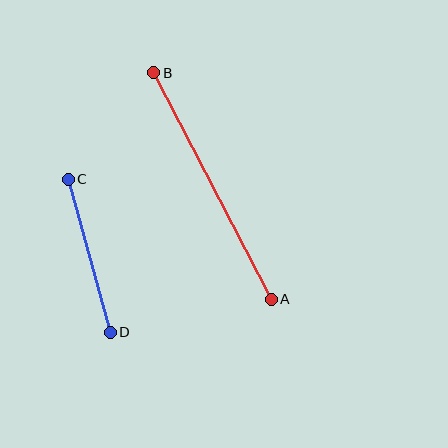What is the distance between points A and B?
The distance is approximately 255 pixels.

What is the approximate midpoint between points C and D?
The midpoint is at approximately (89, 256) pixels.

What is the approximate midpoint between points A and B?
The midpoint is at approximately (212, 186) pixels.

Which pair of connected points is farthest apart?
Points A and B are farthest apart.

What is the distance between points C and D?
The distance is approximately 159 pixels.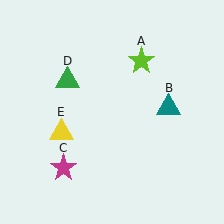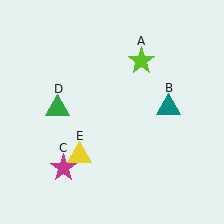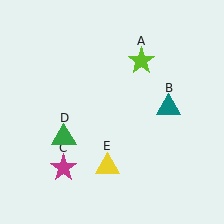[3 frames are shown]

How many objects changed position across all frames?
2 objects changed position: green triangle (object D), yellow triangle (object E).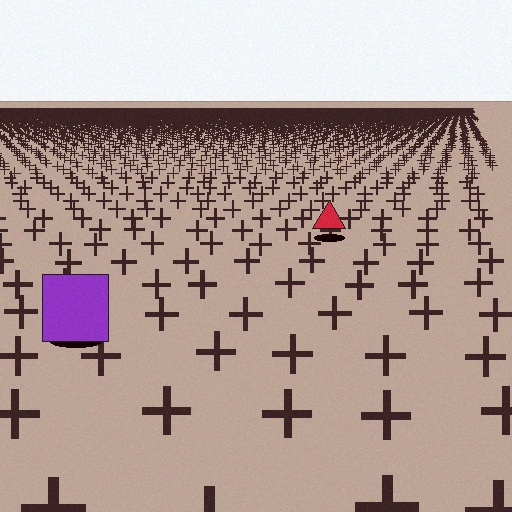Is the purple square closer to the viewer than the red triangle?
Yes. The purple square is closer — you can tell from the texture gradient: the ground texture is coarser near it.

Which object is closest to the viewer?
The purple square is closest. The texture marks near it are larger and more spread out.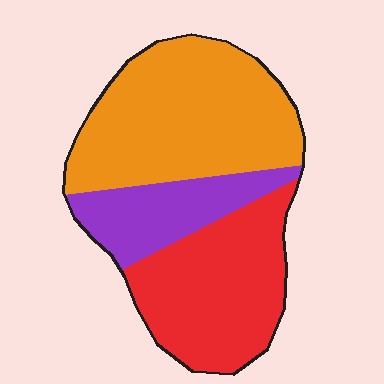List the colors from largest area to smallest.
From largest to smallest: orange, red, purple.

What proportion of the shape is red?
Red takes up between a third and a half of the shape.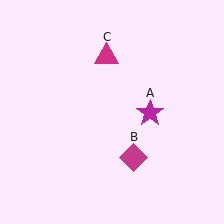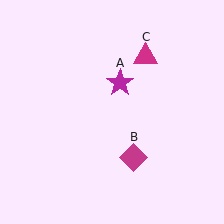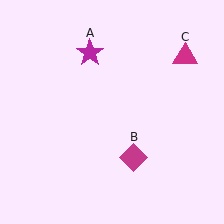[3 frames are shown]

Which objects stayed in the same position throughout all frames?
Magenta diamond (object B) remained stationary.